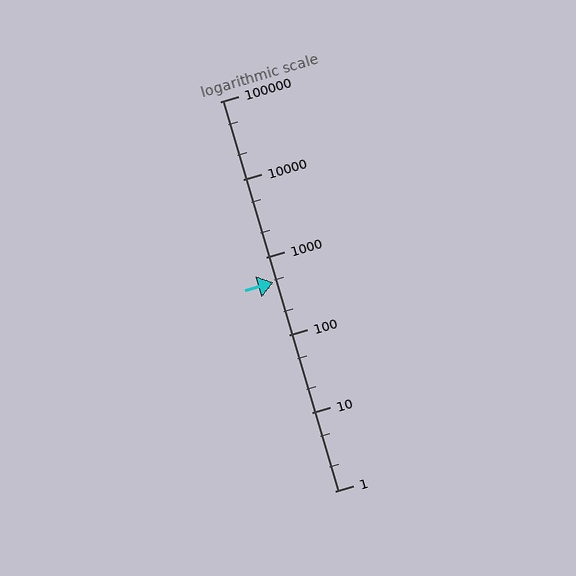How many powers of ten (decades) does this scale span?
The scale spans 5 decades, from 1 to 100000.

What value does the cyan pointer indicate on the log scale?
The pointer indicates approximately 480.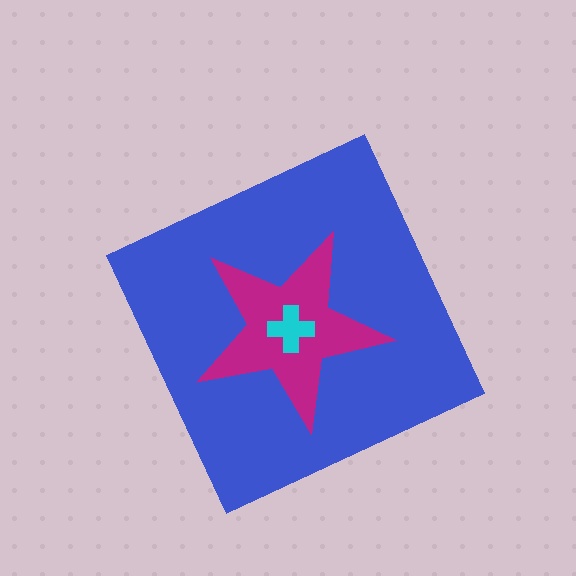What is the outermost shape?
The blue diamond.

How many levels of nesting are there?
3.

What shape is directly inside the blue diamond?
The magenta star.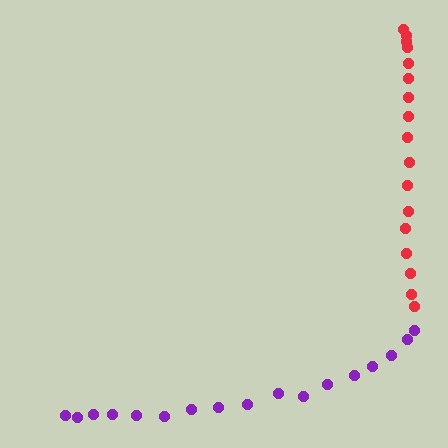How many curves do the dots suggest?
There are 2 distinct paths.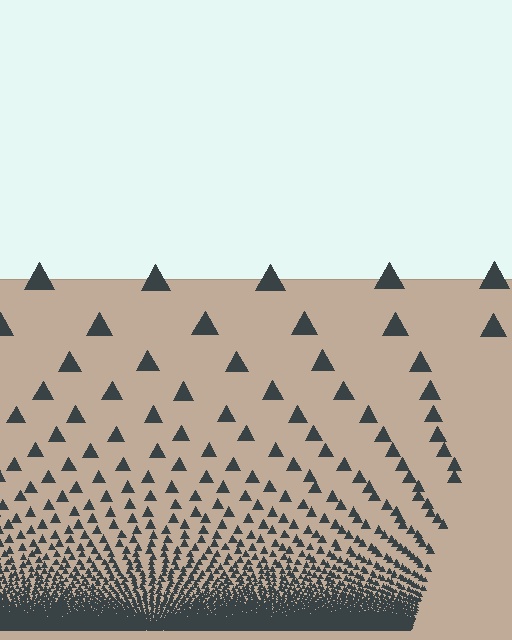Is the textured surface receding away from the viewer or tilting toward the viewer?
The surface appears to tilt toward the viewer. Texture elements get larger and sparser toward the top.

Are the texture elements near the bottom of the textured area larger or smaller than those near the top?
Smaller. The gradient is inverted — elements near the bottom are smaller and denser.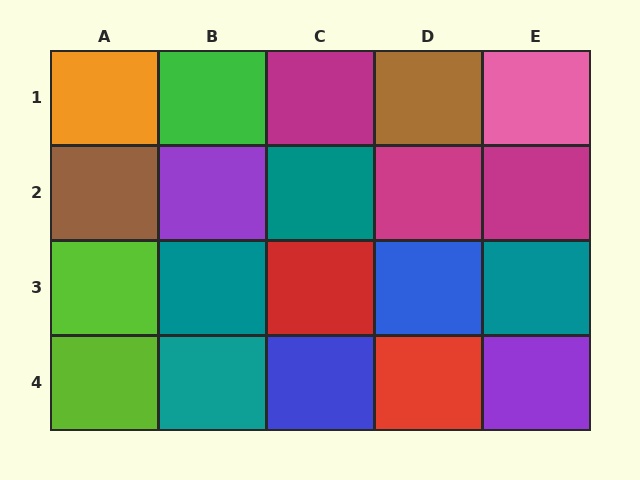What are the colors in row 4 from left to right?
Lime, teal, blue, red, purple.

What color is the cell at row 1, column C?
Magenta.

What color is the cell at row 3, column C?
Red.